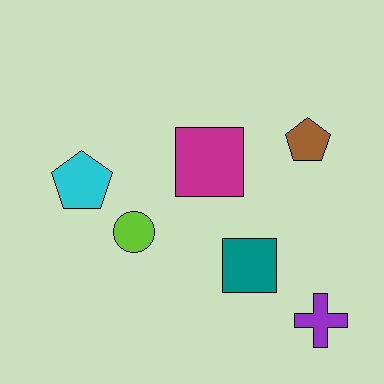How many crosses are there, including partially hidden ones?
There is 1 cross.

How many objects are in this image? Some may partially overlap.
There are 6 objects.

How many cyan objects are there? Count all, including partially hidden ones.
There is 1 cyan object.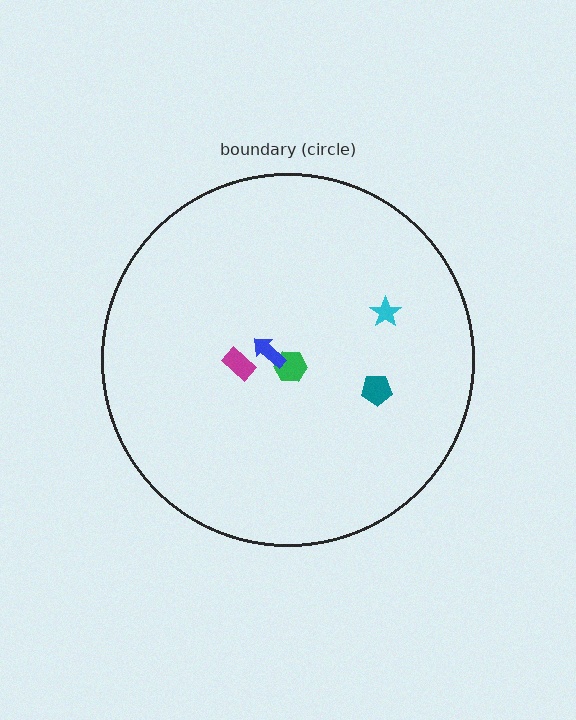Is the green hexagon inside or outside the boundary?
Inside.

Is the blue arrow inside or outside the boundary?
Inside.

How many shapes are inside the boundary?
5 inside, 0 outside.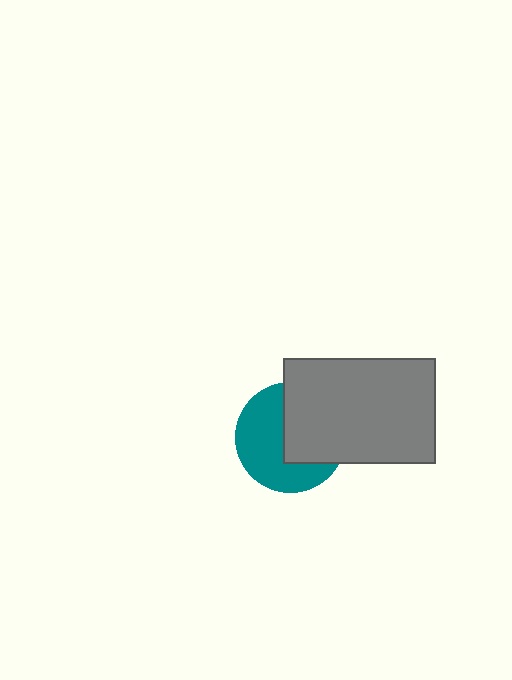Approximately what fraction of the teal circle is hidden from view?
Roughly 45% of the teal circle is hidden behind the gray rectangle.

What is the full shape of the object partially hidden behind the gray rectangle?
The partially hidden object is a teal circle.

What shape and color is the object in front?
The object in front is a gray rectangle.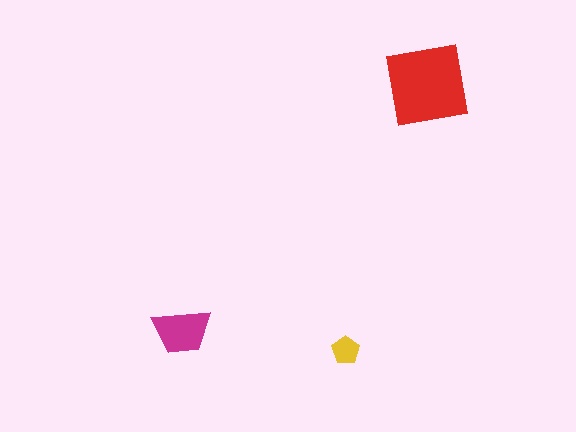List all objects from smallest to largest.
The yellow pentagon, the magenta trapezoid, the red square.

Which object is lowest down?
The yellow pentagon is bottommost.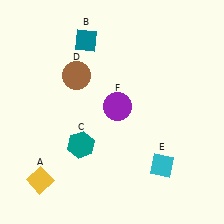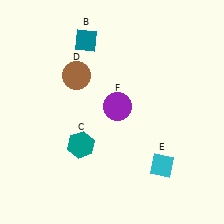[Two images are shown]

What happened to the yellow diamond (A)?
The yellow diamond (A) was removed in Image 2. It was in the bottom-left area of Image 1.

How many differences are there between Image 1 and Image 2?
There is 1 difference between the two images.